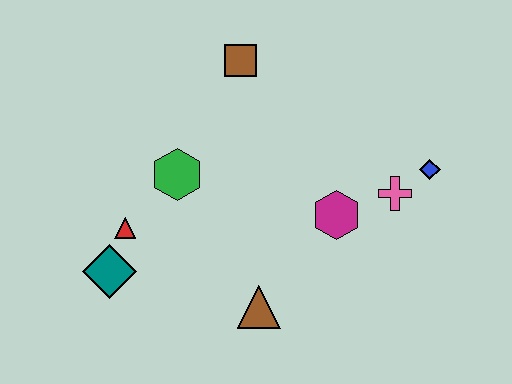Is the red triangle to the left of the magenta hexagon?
Yes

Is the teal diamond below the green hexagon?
Yes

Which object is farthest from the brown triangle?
The brown square is farthest from the brown triangle.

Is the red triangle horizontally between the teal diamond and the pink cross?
Yes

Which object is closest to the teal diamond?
The red triangle is closest to the teal diamond.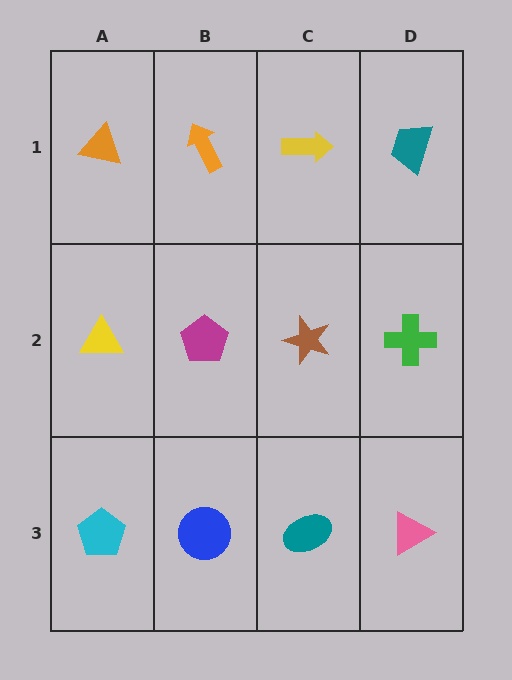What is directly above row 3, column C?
A brown star.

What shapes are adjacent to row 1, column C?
A brown star (row 2, column C), an orange arrow (row 1, column B), a teal trapezoid (row 1, column D).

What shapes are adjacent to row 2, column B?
An orange arrow (row 1, column B), a blue circle (row 3, column B), a yellow triangle (row 2, column A), a brown star (row 2, column C).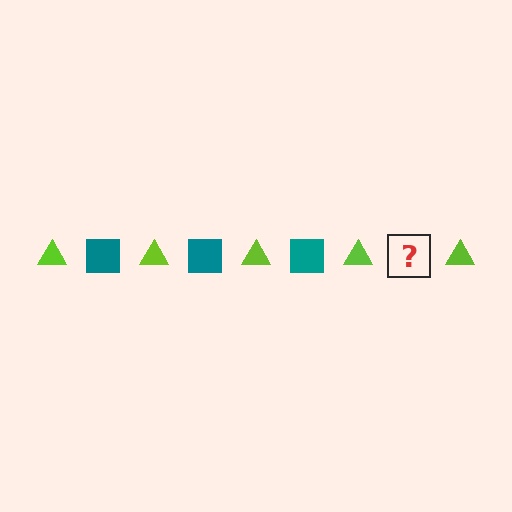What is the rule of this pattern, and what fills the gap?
The rule is that the pattern alternates between lime triangle and teal square. The gap should be filled with a teal square.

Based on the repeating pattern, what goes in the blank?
The blank should be a teal square.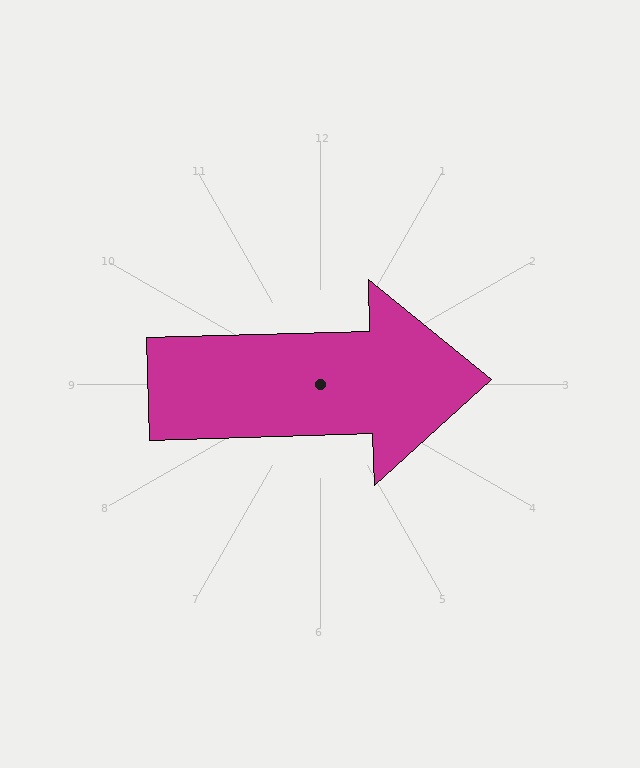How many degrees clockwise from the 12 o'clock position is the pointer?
Approximately 88 degrees.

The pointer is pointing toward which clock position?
Roughly 3 o'clock.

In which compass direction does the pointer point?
East.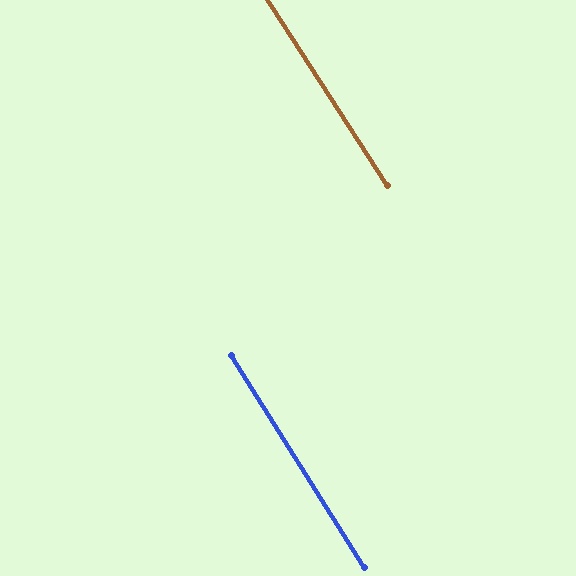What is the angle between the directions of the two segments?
Approximately 1 degree.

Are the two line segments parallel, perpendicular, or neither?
Parallel — their directions differ by only 0.5°.